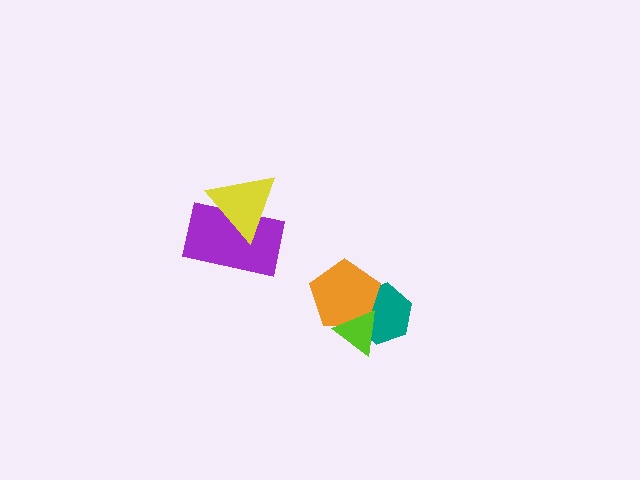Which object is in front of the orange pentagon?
The lime triangle is in front of the orange pentagon.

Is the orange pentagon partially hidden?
Yes, it is partially covered by another shape.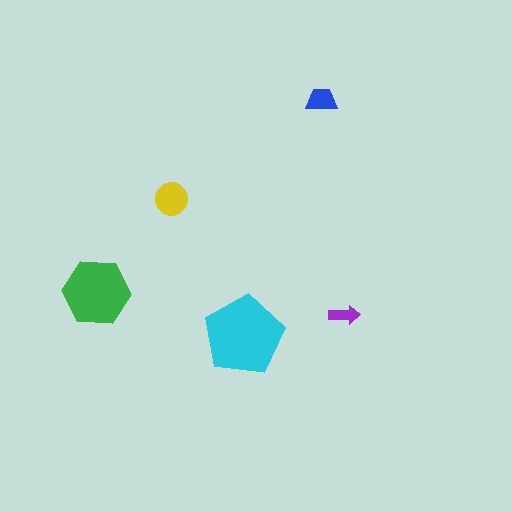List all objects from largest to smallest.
The cyan pentagon, the green hexagon, the yellow circle, the blue trapezoid, the purple arrow.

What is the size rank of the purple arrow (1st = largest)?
5th.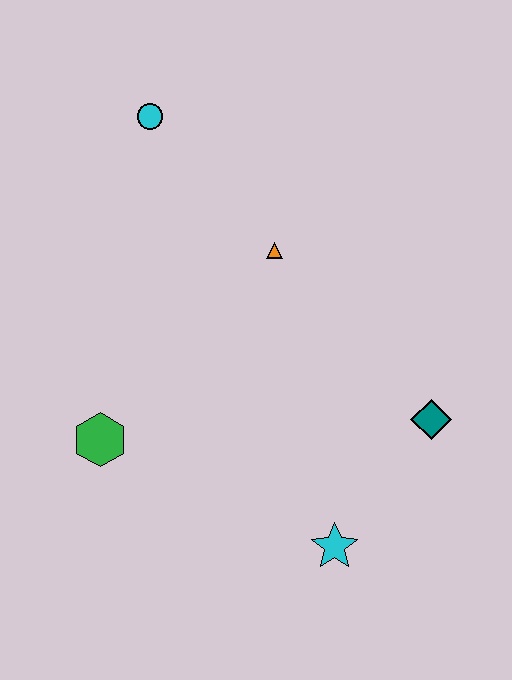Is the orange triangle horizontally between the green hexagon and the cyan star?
Yes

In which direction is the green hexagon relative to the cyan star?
The green hexagon is to the left of the cyan star.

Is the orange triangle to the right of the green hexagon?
Yes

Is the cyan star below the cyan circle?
Yes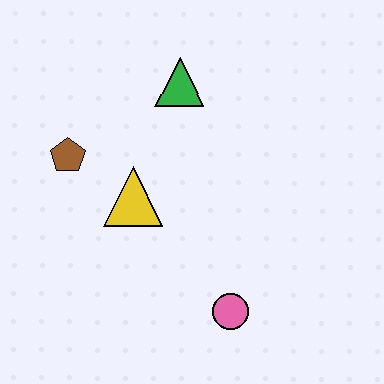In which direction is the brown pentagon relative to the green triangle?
The brown pentagon is to the left of the green triangle.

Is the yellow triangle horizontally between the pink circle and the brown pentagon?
Yes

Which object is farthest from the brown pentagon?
The pink circle is farthest from the brown pentagon.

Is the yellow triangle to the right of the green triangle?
No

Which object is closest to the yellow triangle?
The brown pentagon is closest to the yellow triangle.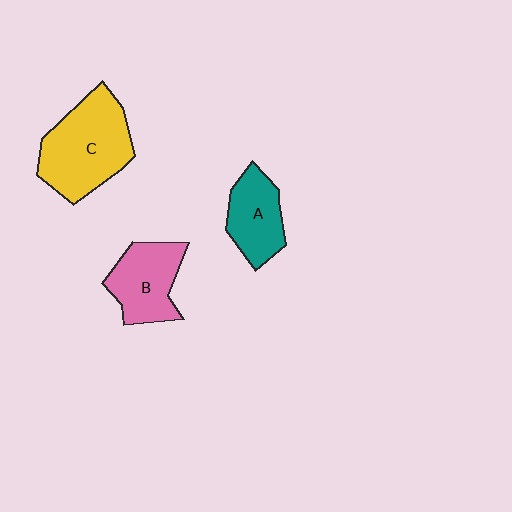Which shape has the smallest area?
Shape A (teal).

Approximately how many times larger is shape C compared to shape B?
Approximately 1.5 times.